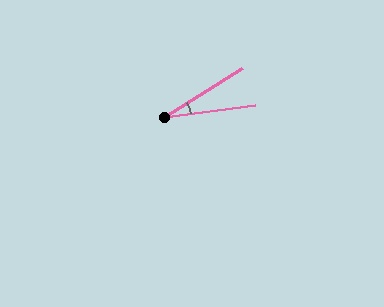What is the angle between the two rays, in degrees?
Approximately 25 degrees.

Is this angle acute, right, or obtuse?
It is acute.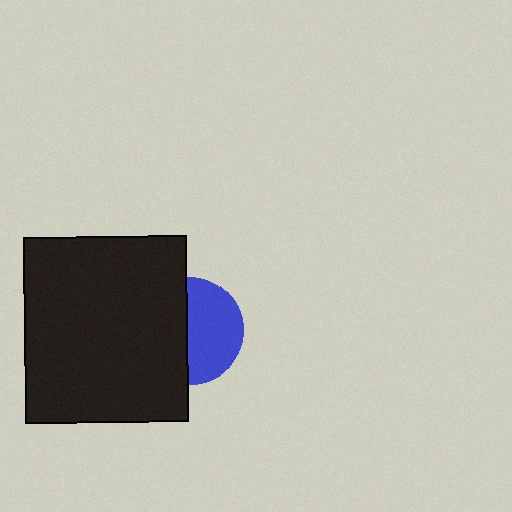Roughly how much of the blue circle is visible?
About half of it is visible (roughly 51%).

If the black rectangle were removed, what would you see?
You would see the complete blue circle.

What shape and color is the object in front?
The object in front is a black rectangle.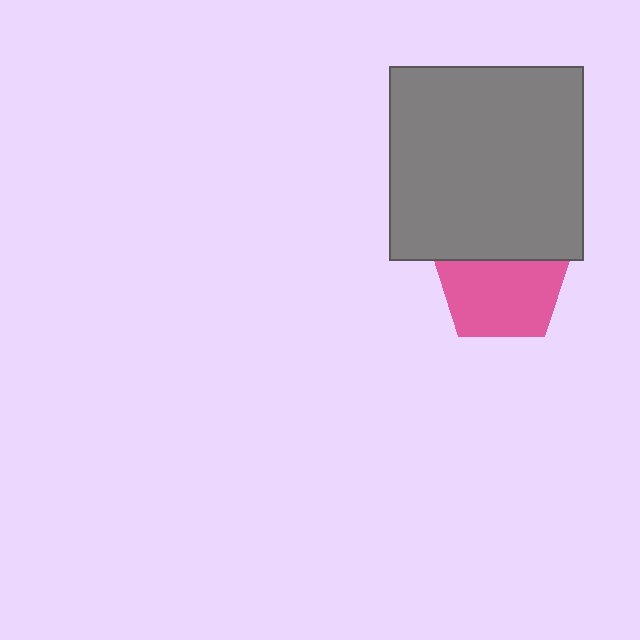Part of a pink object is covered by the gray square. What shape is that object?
It is a pentagon.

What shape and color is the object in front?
The object in front is a gray square.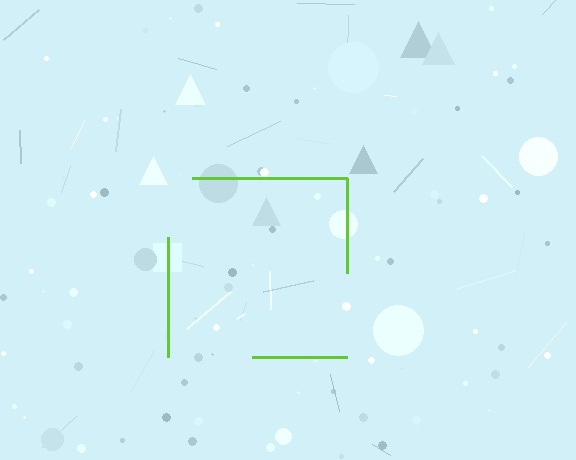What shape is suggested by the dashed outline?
The dashed outline suggests a square.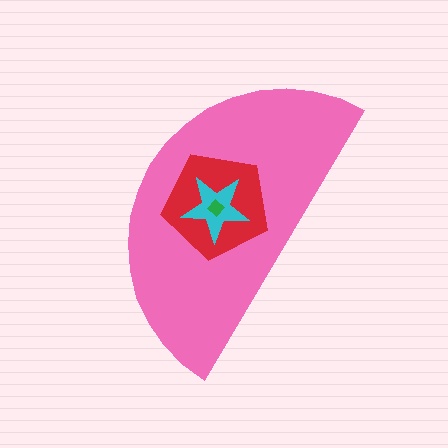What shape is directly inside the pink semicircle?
The red pentagon.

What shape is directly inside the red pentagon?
The cyan star.